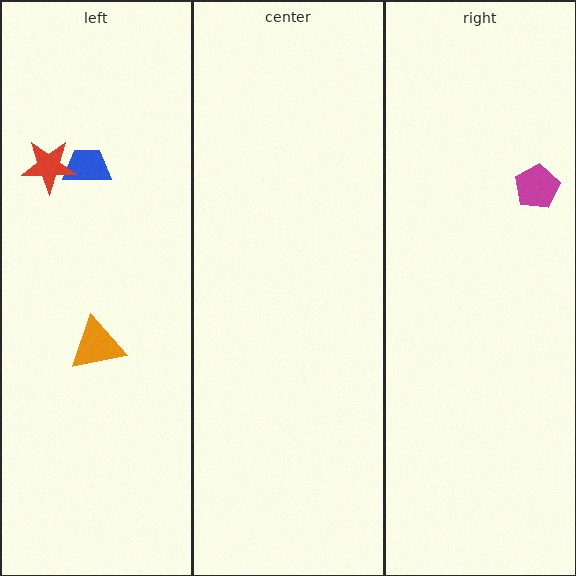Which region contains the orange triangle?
The left region.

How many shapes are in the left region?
3.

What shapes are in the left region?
The blue trapezoid, the orange triangle, the red star.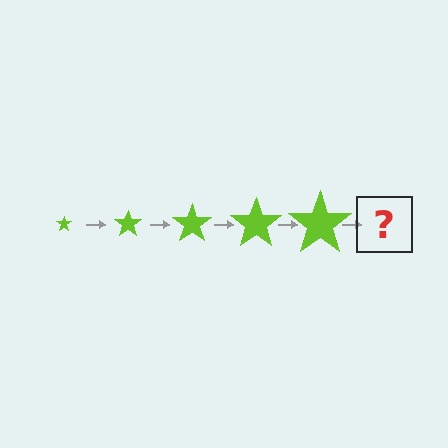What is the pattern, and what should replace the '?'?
The pattern is that the star gets progressively larger each step. The '?' should be a lime star, larger than the previous one.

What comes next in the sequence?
The next element should be a lime star, larger than the previous one.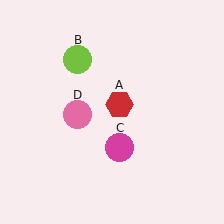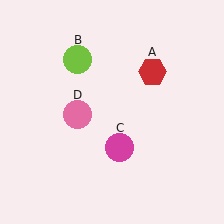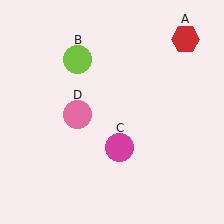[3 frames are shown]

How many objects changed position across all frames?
1 object changed position: red hexagon (object A).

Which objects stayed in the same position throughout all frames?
Lime circle (object B) and magenta circle (object C) and pink circle (object D) remained stationary.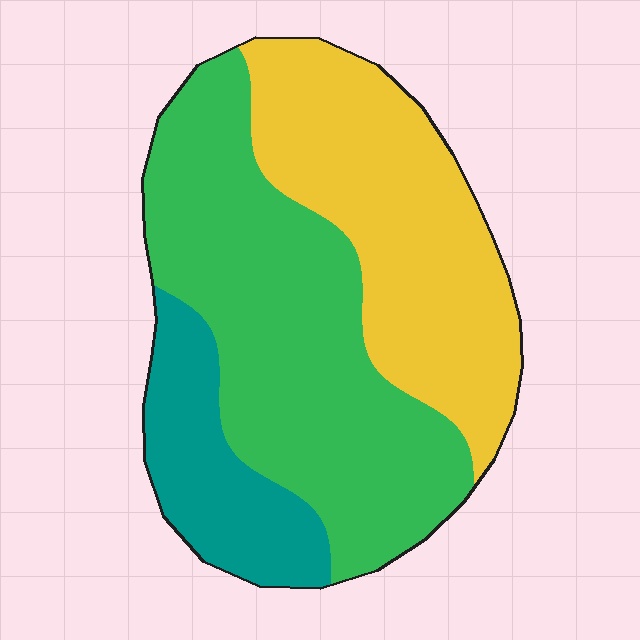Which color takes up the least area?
Teal, at roughly 15%.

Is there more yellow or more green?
Green.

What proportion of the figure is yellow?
Yellow covers around 35% of the figure.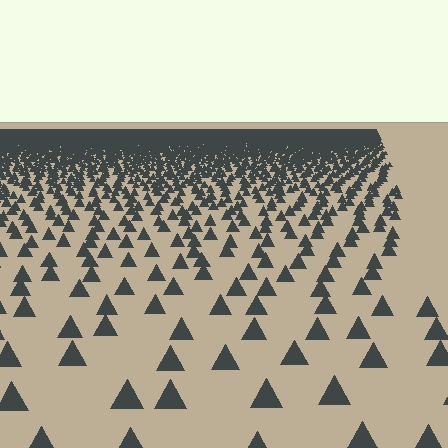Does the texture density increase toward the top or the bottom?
Density increases toward the top.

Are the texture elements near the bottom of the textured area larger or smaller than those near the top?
Larger. Near the bottom, elements are closer to the viewer and appear at a bigger on-screen size.